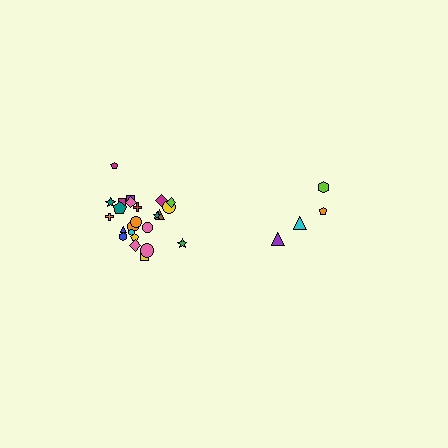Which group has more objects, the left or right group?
The left group.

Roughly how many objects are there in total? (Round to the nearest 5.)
Roughly 30 objects in total.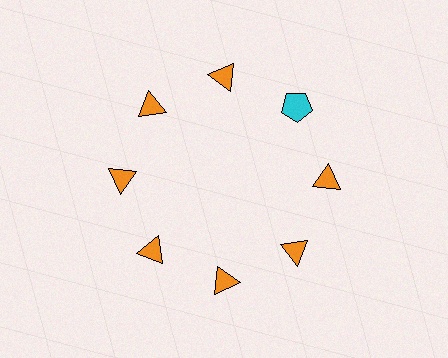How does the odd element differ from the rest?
It differs in both color (cyan instead of orange) and shape (pentagon instead of triangle).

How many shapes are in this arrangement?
There are 8 shapes arranged in a ring pattern.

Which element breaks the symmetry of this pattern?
The cyan pentagon at roughly the 2 o'clock position breaks the symmetry. All other shapes are orange triangles.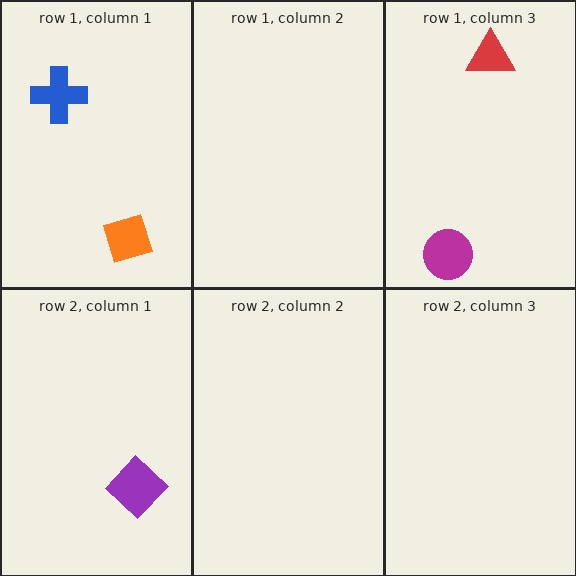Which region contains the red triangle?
The row 1, column 3 region.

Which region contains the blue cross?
The row 1, column 1 region.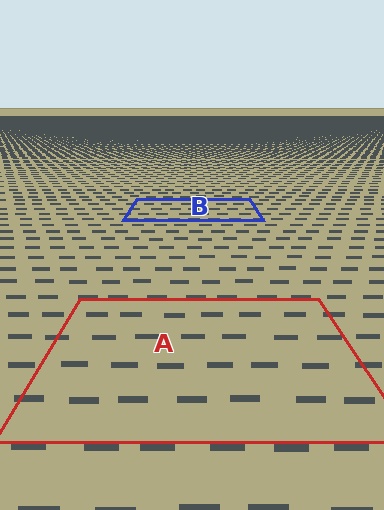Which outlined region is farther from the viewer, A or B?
Region B is farther from the viewer — the texture elements inside it appear smaller and more densely packed.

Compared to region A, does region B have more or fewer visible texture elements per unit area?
Region B has more texture elements per unit area — they are packed more densely because it is farther away.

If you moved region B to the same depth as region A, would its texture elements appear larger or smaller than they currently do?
They would appear larger. At a closer depth, the same texture elements are projected at a bigger on-screen size.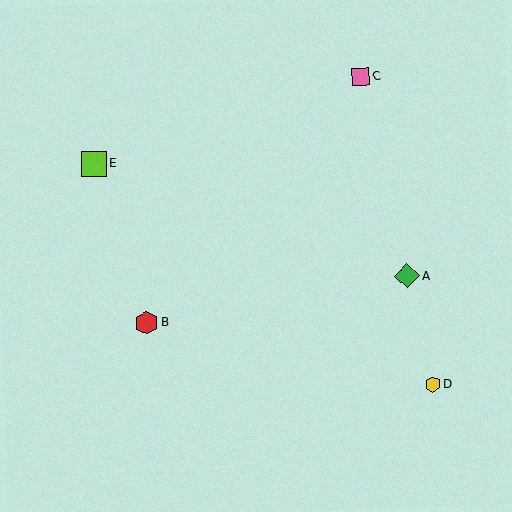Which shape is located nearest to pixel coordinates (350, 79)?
The pink square (labeled C) at (361, 77) is nearest to that location.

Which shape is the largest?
The lime square (labeled E) is the largest.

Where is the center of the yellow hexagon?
The center of the yellow hexagon is at (433, 384).